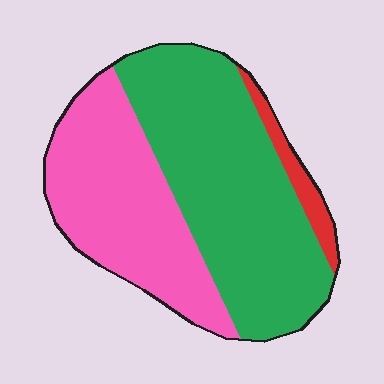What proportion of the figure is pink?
Pink takes up between a third and a half of the figure.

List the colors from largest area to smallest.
From largest to smallest: green, pink, red.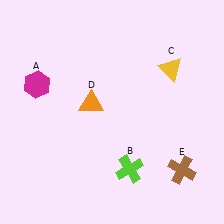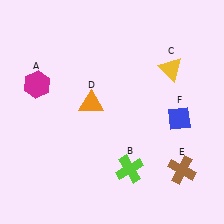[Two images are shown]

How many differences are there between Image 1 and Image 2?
There is 1 difference between the two images.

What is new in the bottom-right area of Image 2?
A blue diamond (F) was added in the bottom-right area of Image 2.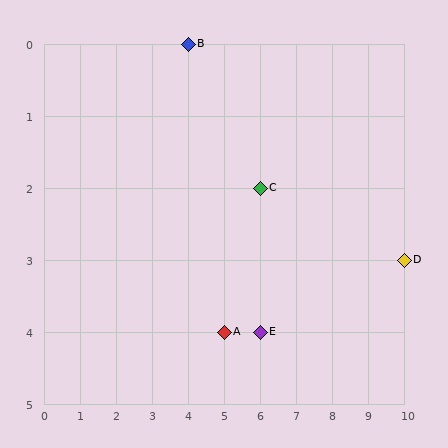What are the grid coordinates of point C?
Point C is at grid coordinates (6, 2).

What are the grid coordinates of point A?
Point A is at grid coordinates (5, 4).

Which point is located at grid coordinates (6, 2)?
Point C is at (6, 2).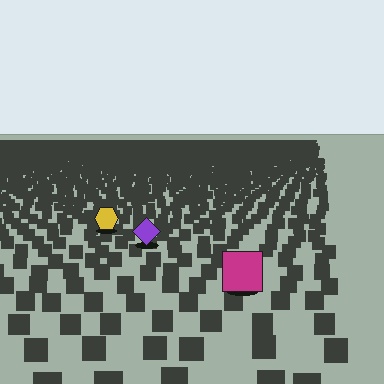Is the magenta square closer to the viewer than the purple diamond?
Yes. The magenta square is closer — you can tell from the texture gradient: the ground texture is coarser near it.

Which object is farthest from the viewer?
The yellow hexagon is farthest from the viewer. It appears smaller and the ground texture around it is denser.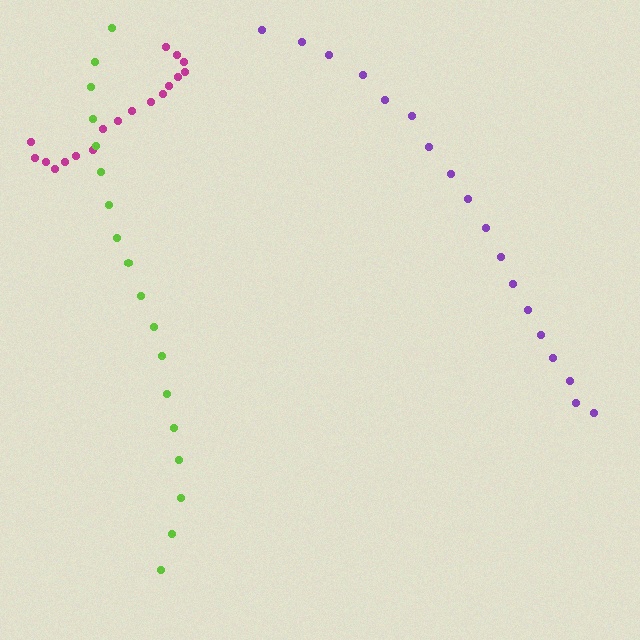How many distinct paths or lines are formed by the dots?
There are 3 distinct paths.